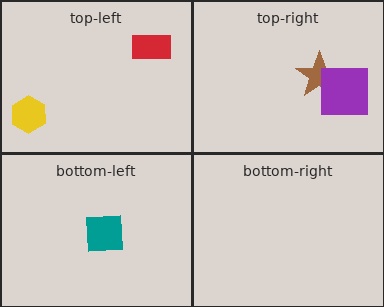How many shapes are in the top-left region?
2.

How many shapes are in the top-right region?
2.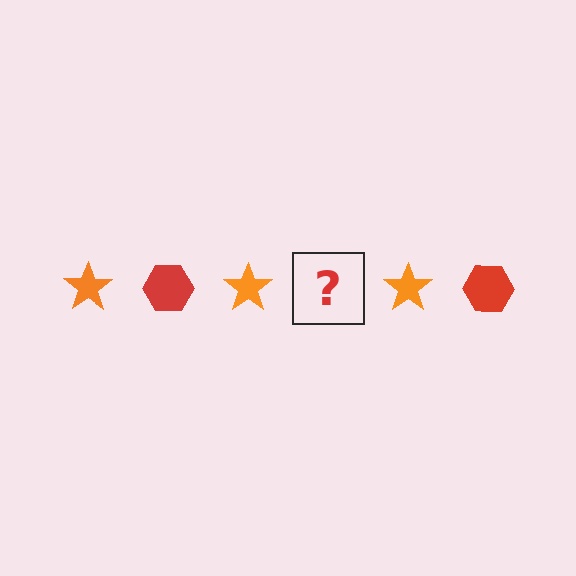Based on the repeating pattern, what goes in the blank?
The blank should be a red hexagon.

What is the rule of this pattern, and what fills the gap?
The rule is that the pattern alternates between orange star and red hexagon. The gap should be filled with a red hexagon.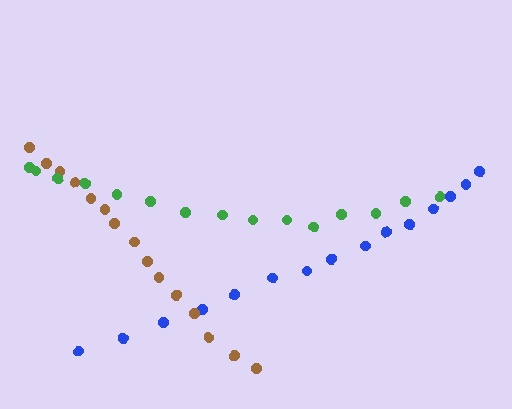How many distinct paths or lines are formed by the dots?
There are 3 distinct paths.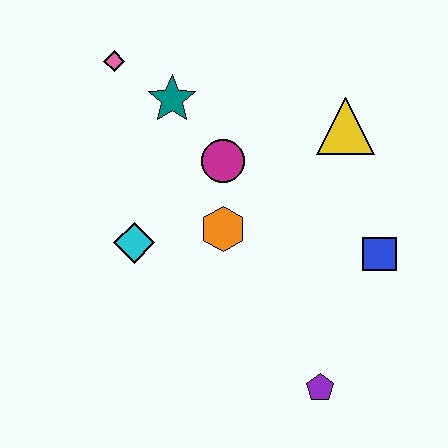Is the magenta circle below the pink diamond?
Yes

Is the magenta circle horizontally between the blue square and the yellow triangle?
No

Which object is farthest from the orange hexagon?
The pink diamond is farthest from the orange hexagon.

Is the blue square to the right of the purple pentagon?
Yes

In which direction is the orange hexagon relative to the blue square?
The orange hexagon is to the left of the blue square.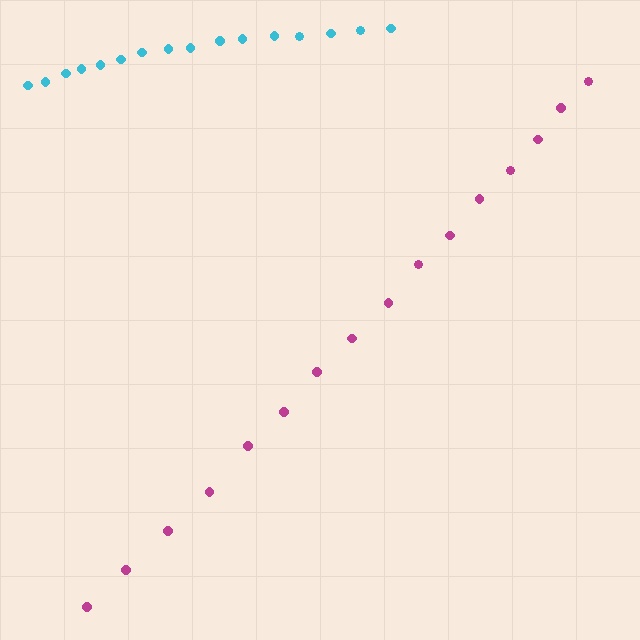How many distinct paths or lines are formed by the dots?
There are 2 distinct paths.